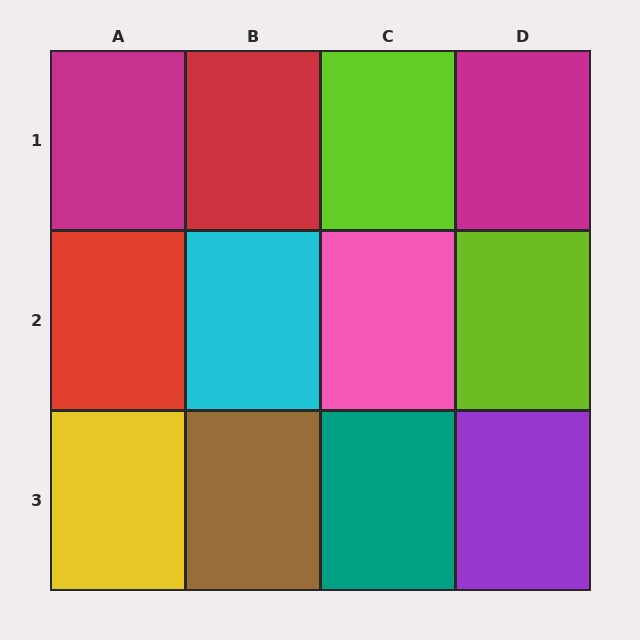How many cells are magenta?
2 cells are magenta.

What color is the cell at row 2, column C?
Pink.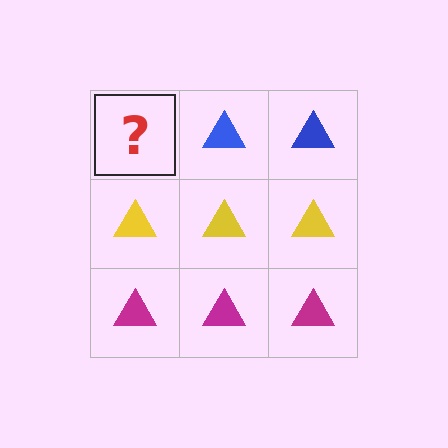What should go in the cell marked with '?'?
The missing cell should contain a blue triangle.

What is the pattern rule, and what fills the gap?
The rule is that each row has a consistent color. The gap should be filled with a blue triangle.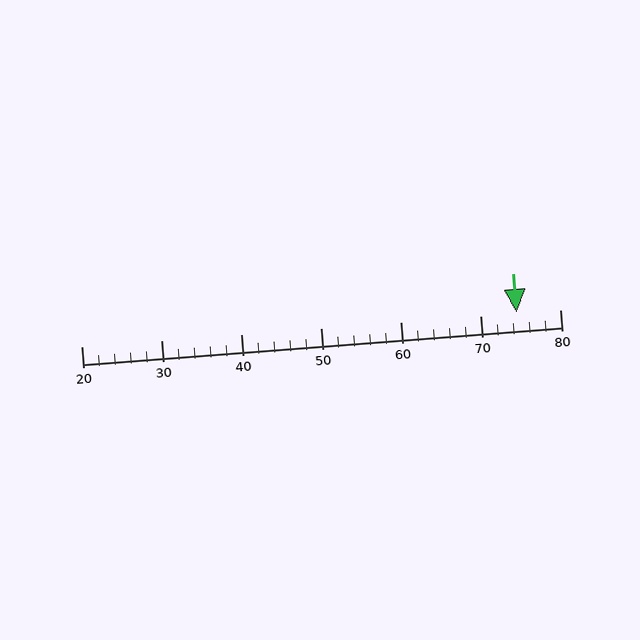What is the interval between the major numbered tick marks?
The major tick marks are spaced 10 units apart.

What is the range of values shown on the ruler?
The ruler shows values from 20 to 80.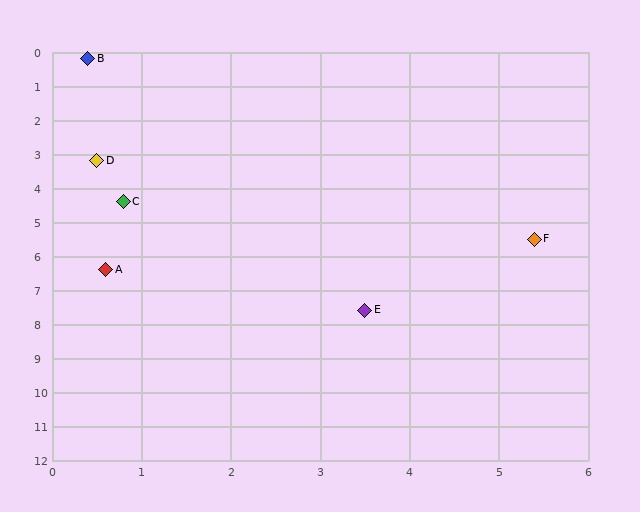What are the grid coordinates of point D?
Point D is at approximately (0.5, 3.2).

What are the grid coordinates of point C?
Point C is at approximately (0.8, 4.4).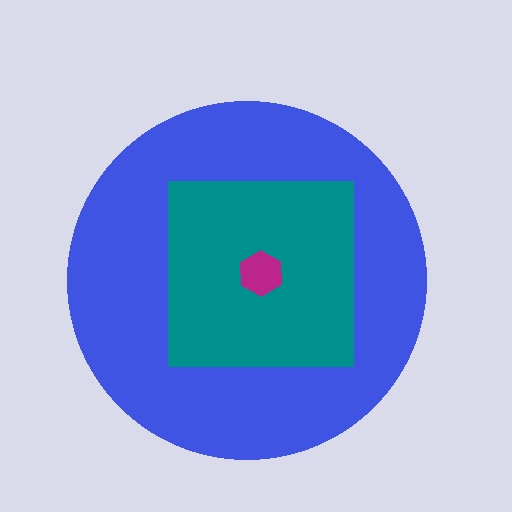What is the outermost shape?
The blue circle.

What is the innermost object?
The magenta hexagon.